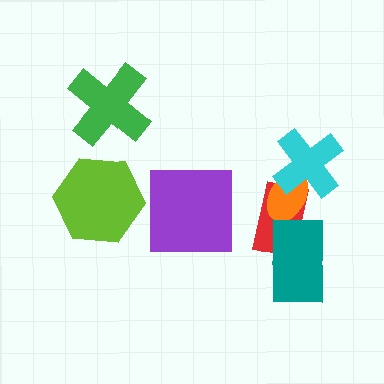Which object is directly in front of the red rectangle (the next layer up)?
The orange ellipse is directly in front of the red rectangle.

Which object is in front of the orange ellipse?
The cyan cross is in front of the orange ellipse.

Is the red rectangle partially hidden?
Yes, it is partially covered by another shape.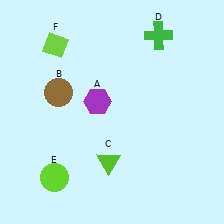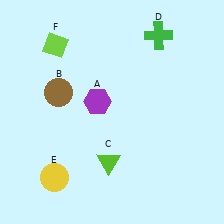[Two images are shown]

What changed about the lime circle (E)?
In Image 1, E is lime. In Image 2, it changed to yellow.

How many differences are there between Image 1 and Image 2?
There is 1 difference between the two images.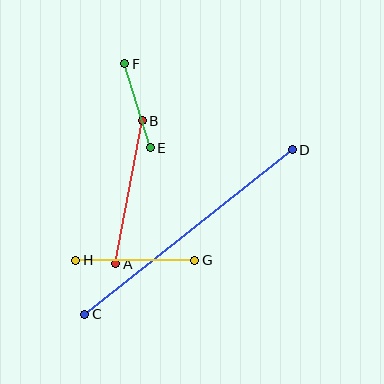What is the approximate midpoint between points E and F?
The midpoint is at approximately (137, 106) pixels.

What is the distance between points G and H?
The distance is approximately 119 pixels.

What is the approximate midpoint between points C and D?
The midpoint is at approximately (188, 232) pixels.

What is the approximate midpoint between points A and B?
The midpoint is at approximately (129, 192) pixels.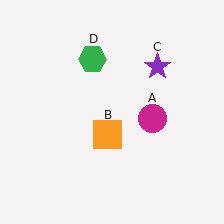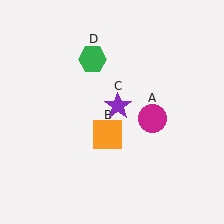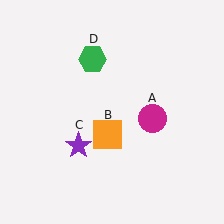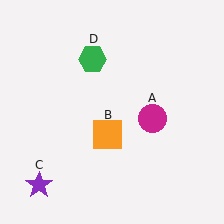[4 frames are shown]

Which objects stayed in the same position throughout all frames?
Magenta circle (object A) and orange square (object B) and green hexagon (object D) remained stationary.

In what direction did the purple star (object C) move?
The purple star (object C) moved down and to the left.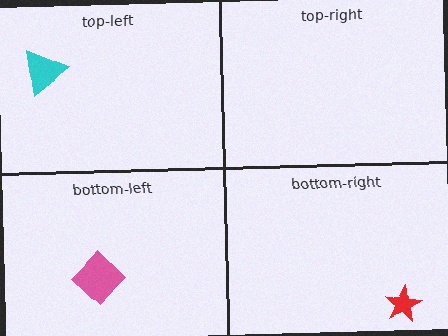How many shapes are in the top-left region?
1.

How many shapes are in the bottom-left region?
1.